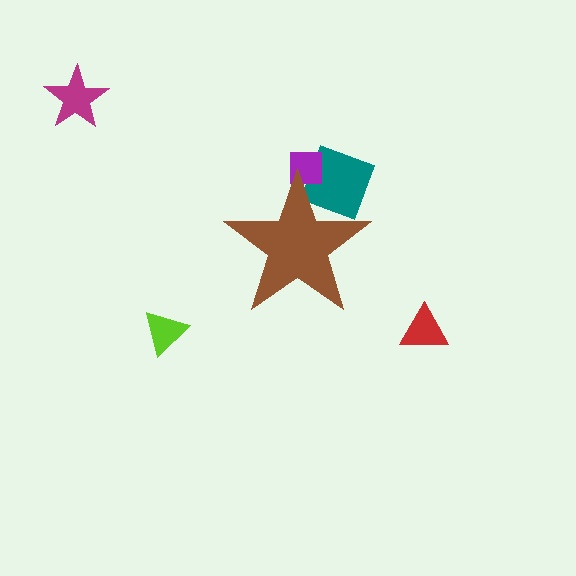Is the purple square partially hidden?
Yes, the purple square is partially hidden behind the brown star.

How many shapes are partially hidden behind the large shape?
2 shapes are partially hidden.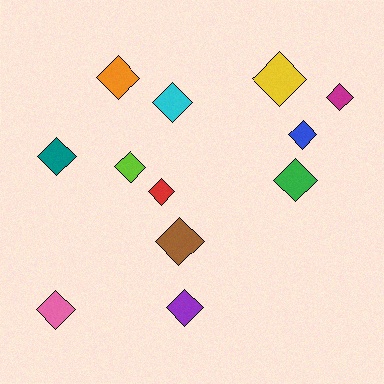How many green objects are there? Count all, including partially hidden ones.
There is 1 green object.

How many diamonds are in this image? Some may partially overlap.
There are 12 diamonds.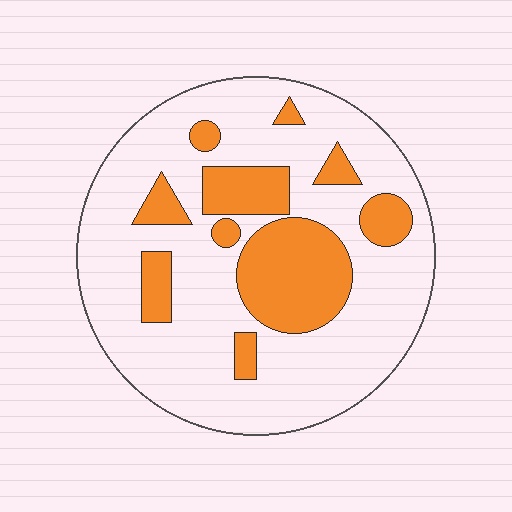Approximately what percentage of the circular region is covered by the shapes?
Approximately 25%.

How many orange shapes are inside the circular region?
10.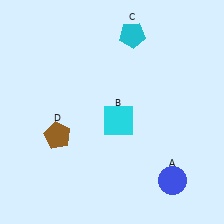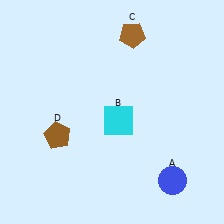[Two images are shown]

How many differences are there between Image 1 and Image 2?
There is 1 difference between the two images.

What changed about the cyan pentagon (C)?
In Image 1, C is cyan. In Image 2, it changed to brown.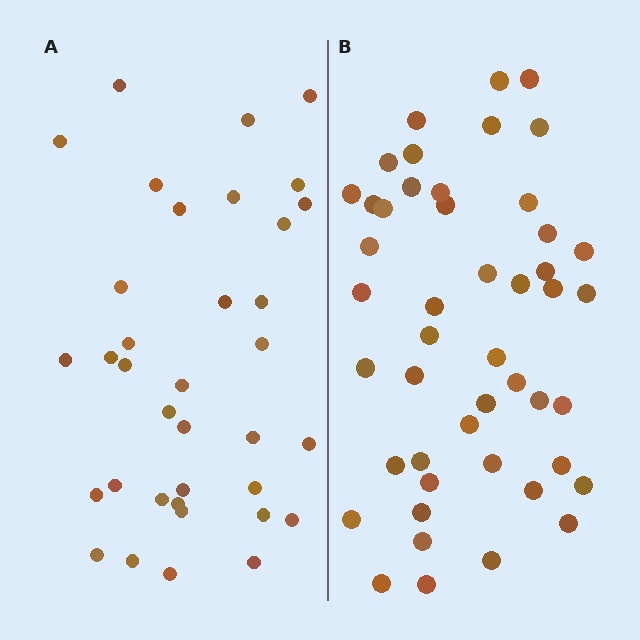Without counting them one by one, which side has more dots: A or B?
Region B (the right region) has more dots.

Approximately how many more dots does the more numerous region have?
Region B has roughly 12 or so more dots than region A.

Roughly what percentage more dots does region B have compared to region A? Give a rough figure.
About 30% more.